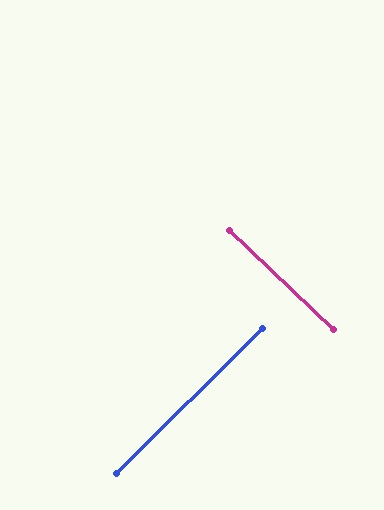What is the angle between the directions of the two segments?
Approximately 88 degrees.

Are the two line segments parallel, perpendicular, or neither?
Perpendicular — they meet at approximately 88°.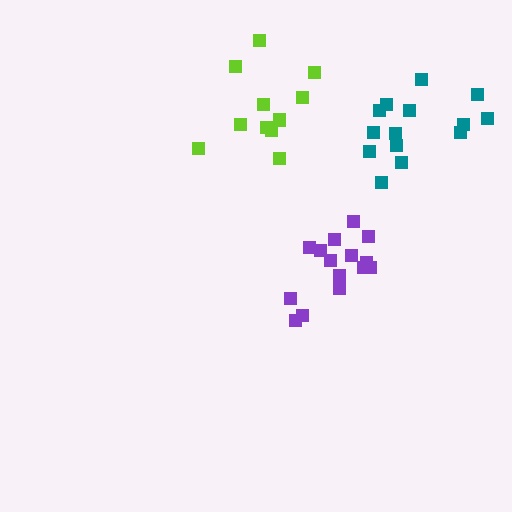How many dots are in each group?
Group 1: 12 dots, Group 2: 14 dots, Group 3: 15 dots (41 total).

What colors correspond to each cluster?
The clusters are colored: lime, teal, purple.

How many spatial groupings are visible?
There are 3 spatial groupings.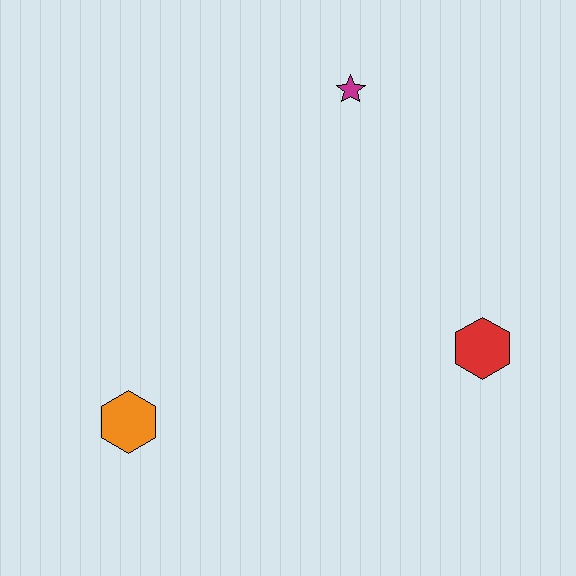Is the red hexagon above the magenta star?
No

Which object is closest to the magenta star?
The red hexagon is closest to the magenta star.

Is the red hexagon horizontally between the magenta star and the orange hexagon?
No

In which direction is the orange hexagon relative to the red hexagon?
The orange hexagon is to the left of the red hexagon.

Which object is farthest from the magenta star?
The orange hexagon is farthest from the magenta star.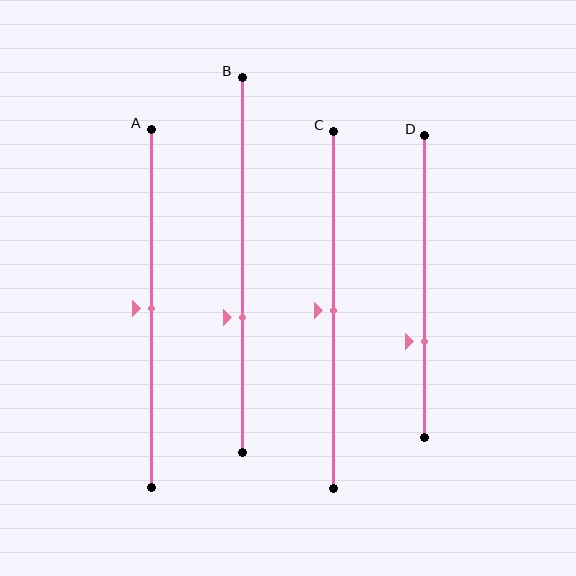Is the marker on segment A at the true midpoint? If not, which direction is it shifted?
Yes, the marker on segment A is at the true midpoint.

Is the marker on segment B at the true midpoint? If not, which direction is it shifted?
No, the marker on segment B is shifted downward by about 14% of the segment length.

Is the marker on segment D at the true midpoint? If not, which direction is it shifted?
No, the marker on segment D is shifted downward by about 18% of the segment length.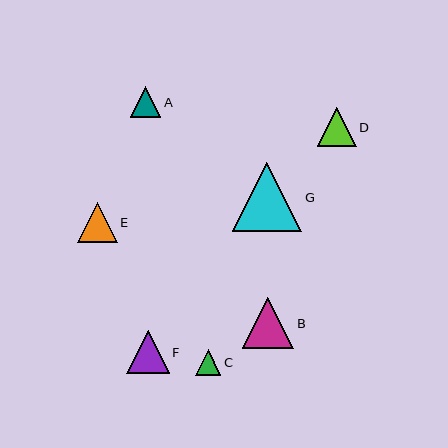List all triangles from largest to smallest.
From largest to smallest: G, B, F, E, D, A, C.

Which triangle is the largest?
Triangle G is the largest with a size of approximately 70 pixels.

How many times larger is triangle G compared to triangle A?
Triangle G is approximately 2.3 times the size of triangle A.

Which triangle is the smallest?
Triangle C is the smallest with a size of approximately 26 pixels.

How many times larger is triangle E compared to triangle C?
Triangle E is approximately 1.6 times the size of triangle C.